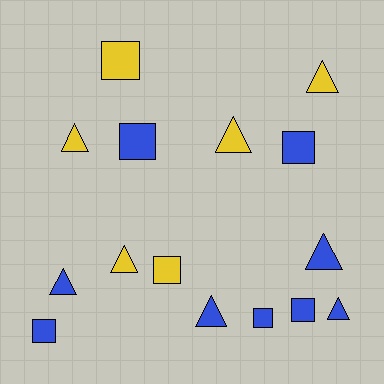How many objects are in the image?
There are 15 objects.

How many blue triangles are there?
There are 4 blue triangles.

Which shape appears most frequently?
Triangle, with 8 objects.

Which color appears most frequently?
Blue, with 9 objects.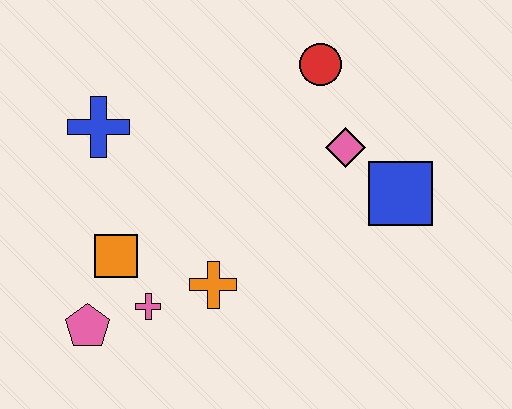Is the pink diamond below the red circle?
Yes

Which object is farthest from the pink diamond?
The pink pentagon is farthest from the pink diamond.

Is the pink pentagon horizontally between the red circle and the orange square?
No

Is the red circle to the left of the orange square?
No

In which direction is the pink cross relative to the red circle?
The pink cross is below the red circle.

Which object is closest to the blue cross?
The orange square is closest to the blue cross.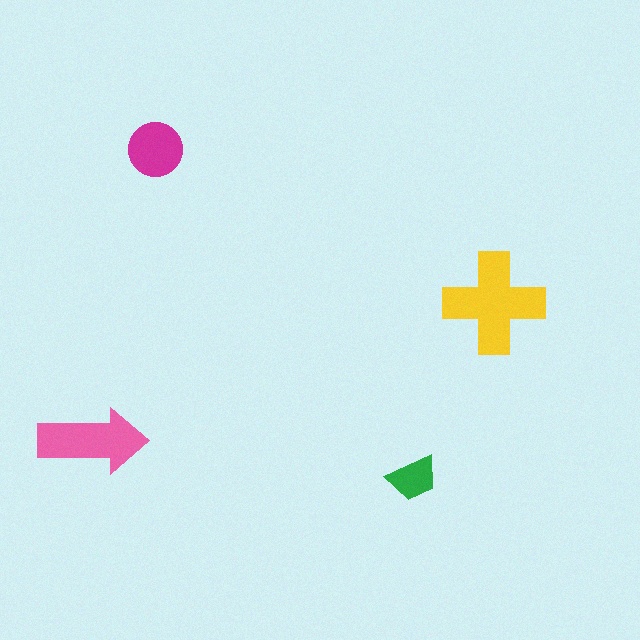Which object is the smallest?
The green trapezoid.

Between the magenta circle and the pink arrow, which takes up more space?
The pink arrow.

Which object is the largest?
The yellow cross.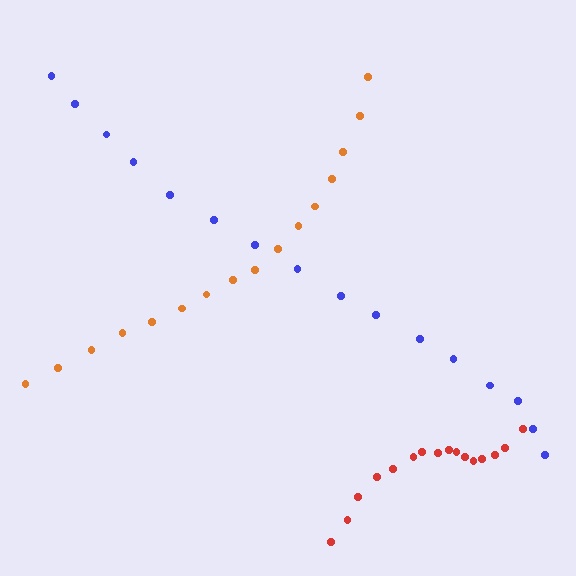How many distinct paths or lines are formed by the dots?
There are 3 distinct paths.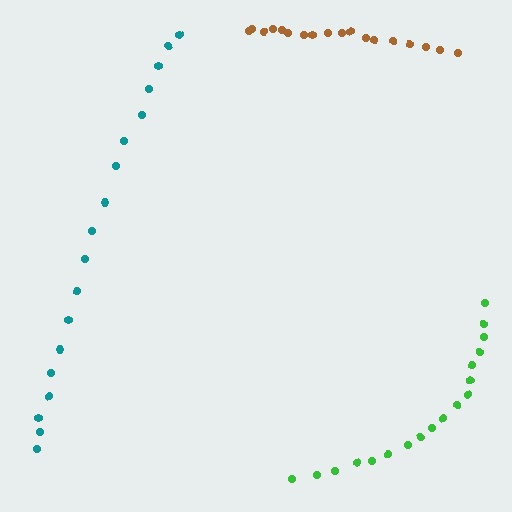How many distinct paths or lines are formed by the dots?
There are 3 distinct paths.